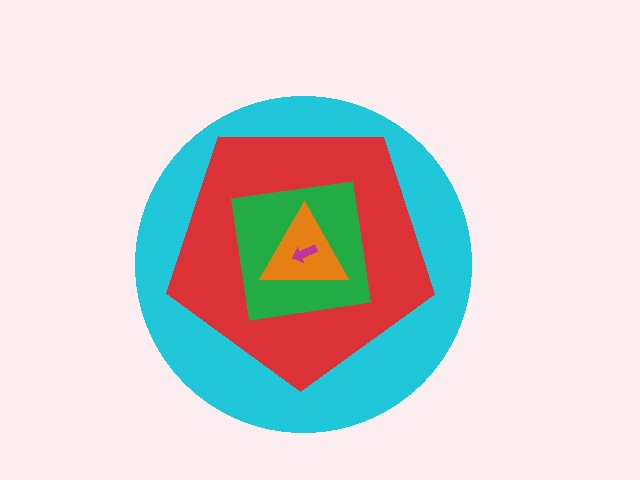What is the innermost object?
The magenta arrow.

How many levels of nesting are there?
5.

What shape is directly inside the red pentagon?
The green square.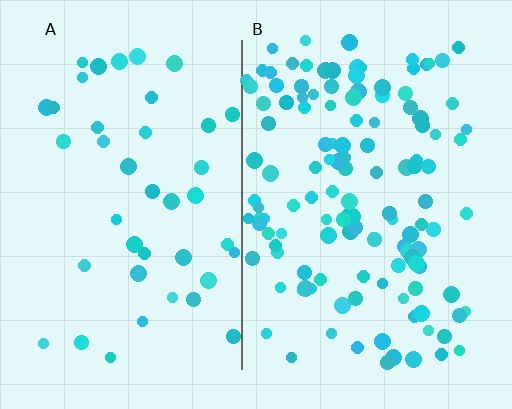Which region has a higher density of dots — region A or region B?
B (the right).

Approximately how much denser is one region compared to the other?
Approximately 3.1× — region B over region A.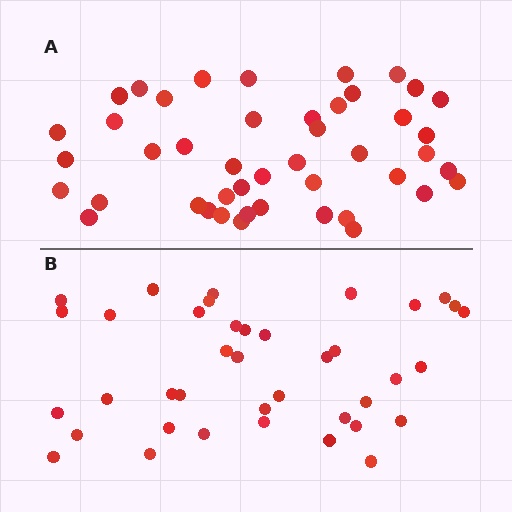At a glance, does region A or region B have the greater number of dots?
Region A (the top region) has more dots.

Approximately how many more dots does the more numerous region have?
Region A has about 6 more dots than region B.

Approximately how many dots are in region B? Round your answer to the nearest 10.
About 40 dots. (The exact count is 39, which rounds to 40.)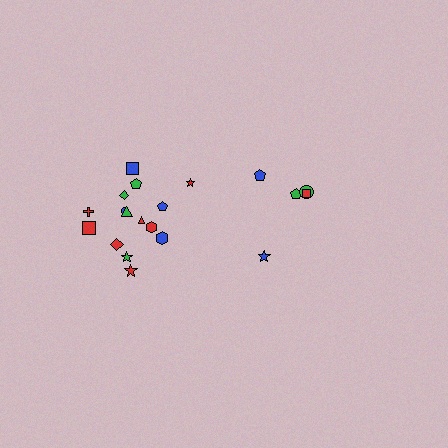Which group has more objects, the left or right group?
The left group.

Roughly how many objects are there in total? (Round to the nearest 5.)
Roughly 20 objects in total.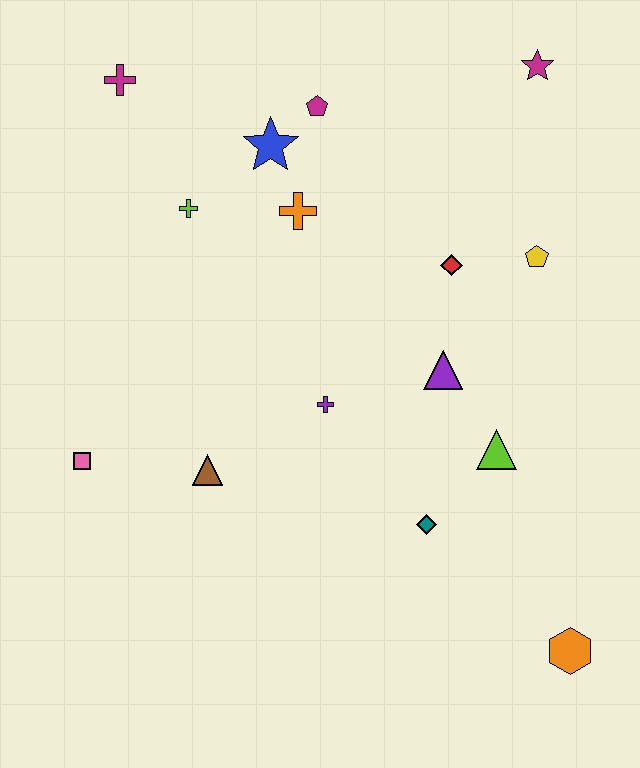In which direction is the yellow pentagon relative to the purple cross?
The yellow pentagon is to the right of the purple cross.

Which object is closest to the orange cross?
The blue star is closest to the orange cross.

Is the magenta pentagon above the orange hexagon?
Yes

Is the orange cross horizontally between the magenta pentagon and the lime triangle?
No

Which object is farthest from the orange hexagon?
The magenta cross is farthest from the orange hexagon.